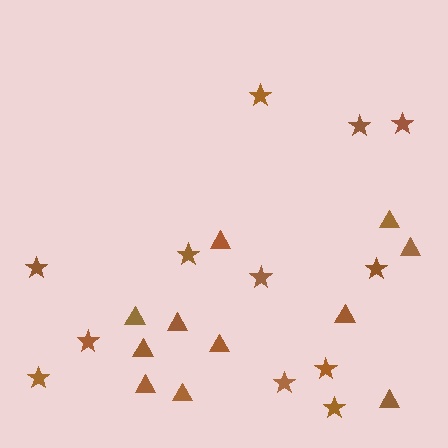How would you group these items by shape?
There are 2 groups: one group of triangles (11) and one group of stars (12).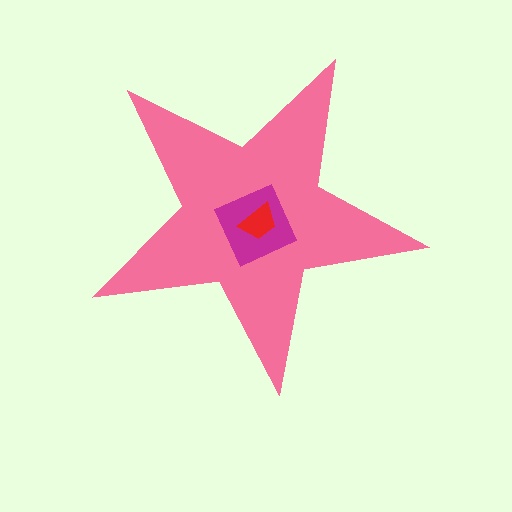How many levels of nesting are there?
3.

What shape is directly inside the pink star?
The magenta square.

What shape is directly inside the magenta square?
The red trapezoid.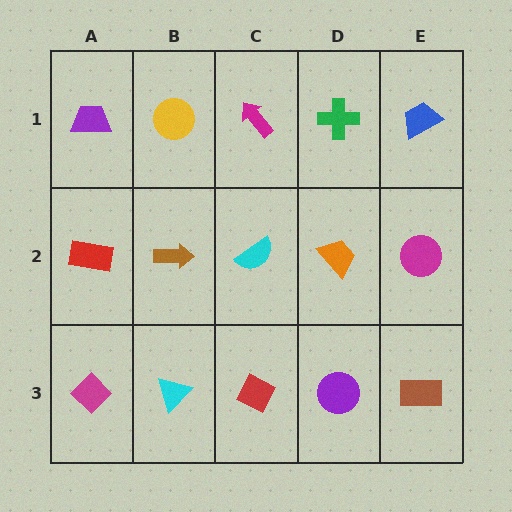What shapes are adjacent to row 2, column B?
A yellow circle (row 1, column B), a cyan triangle (row 3, column B), a red rectangle (row 2, column A), a cyan semicircle (row 2, column C).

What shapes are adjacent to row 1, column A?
A red rectangle (row 2, column A), a yellow circle (row 1, column B).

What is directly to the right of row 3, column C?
A purple circle.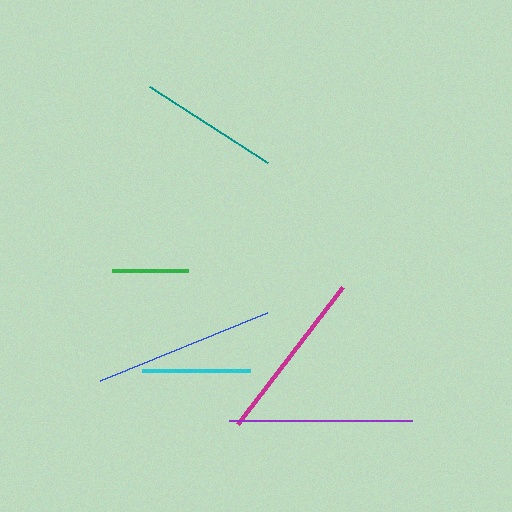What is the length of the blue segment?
The blue segment is approximately 180 pixels long.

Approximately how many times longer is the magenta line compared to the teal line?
The magenta line is approximately 1.2 times the length of the teal line.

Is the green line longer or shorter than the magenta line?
The magenta line is longer than the green line.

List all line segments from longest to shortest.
From longest to shortest: purple, blue, magenta, teal, cyan, green.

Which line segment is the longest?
The purple line is the longest at approximately 183 pixels.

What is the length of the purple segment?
The purple segment is approximately 183 pixels long.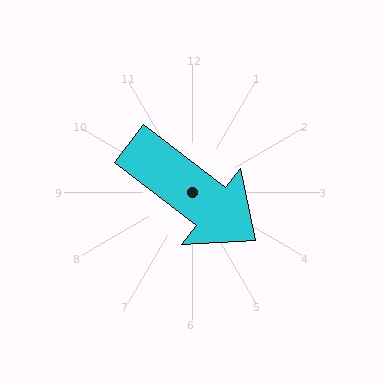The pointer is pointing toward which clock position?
Roughly 4 o'clock.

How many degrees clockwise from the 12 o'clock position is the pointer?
Approximately 127 degrees.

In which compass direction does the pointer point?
Southeast.